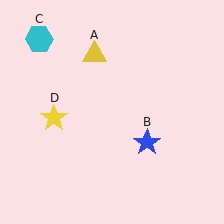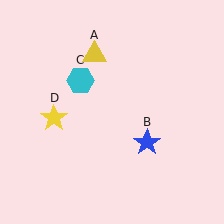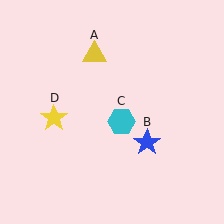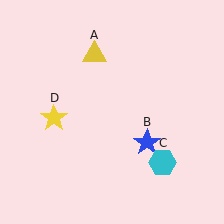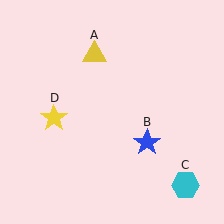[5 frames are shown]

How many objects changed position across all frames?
1 object changed position: cyan hexagon (object C).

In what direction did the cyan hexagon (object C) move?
The cyan hexagon (object C) moved down and to the right.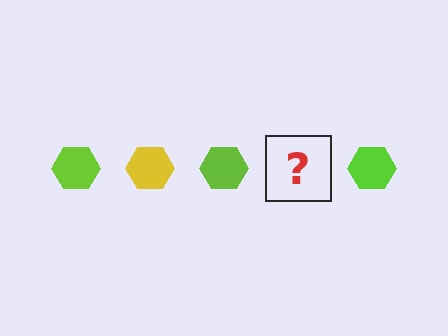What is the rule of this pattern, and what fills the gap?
The rule is that the pattern cycles through lime, yellow hexagons. The gap should be filled with a yellow hexagon.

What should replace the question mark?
The question mark should be replaced with a yellow hexagon.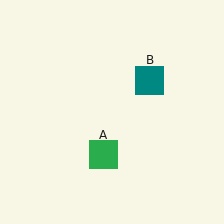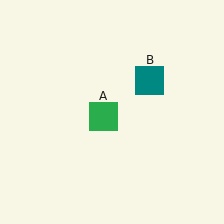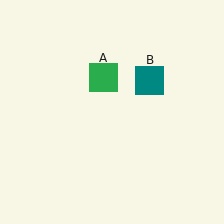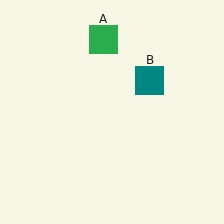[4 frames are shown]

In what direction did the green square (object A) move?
The green square (object A) moved up.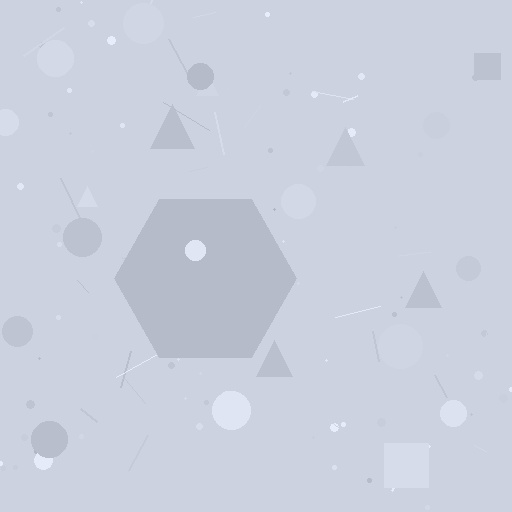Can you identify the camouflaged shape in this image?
The camouflaged shape is a hexagon.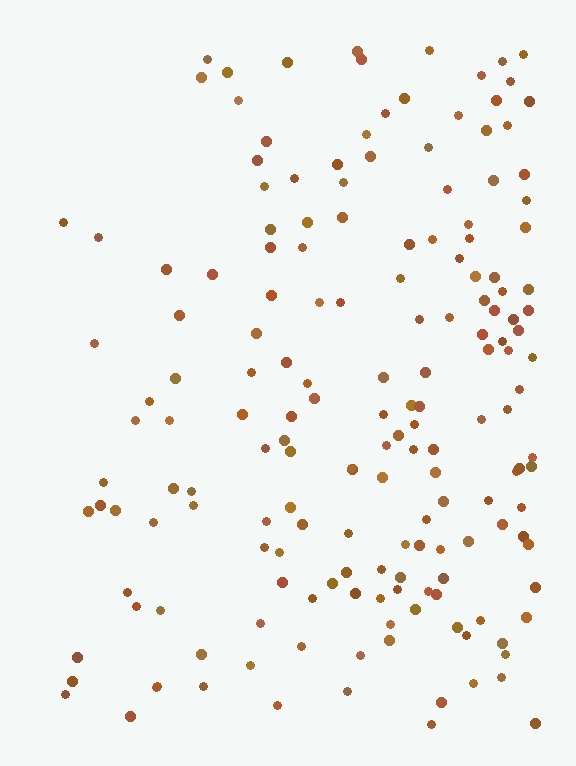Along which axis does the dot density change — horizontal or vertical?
Horizontal.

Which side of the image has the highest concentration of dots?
The right.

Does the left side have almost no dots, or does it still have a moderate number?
Still a moderate number, just noticeably fewer than the right.